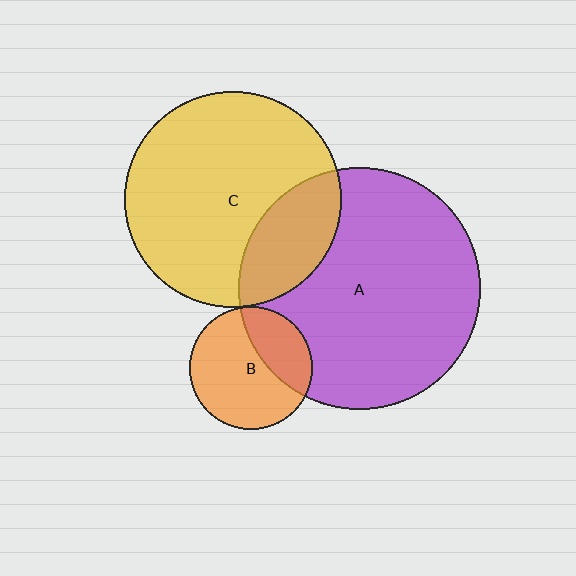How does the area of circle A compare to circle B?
Approximately 3.9 times.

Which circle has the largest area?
Circle A (purple).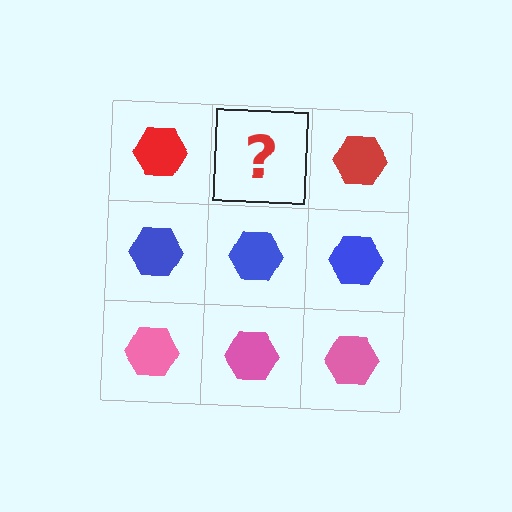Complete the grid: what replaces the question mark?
The question mark should be replaced with a red hexagon.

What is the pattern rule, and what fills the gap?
The rule is that each row has a consistent color. The gap should be filled with a red hexagon.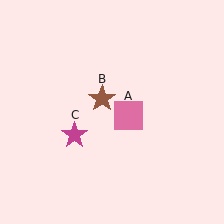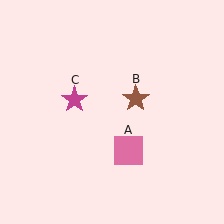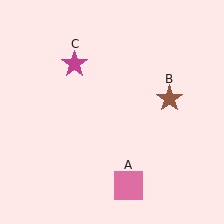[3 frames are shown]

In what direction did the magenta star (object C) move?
The magenta star (object C) moved up.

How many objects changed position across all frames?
3 objects changed position: pink square (object A), brown star (object B), magenta star (object C).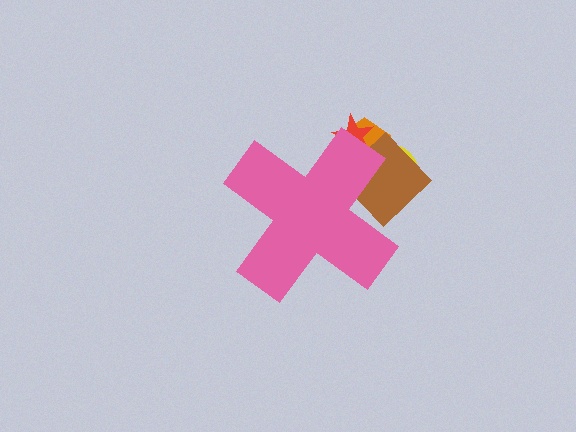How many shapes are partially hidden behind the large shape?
4 shapes are partially hidden.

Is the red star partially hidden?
Yes, the red star is partially hidden behind the pink cross.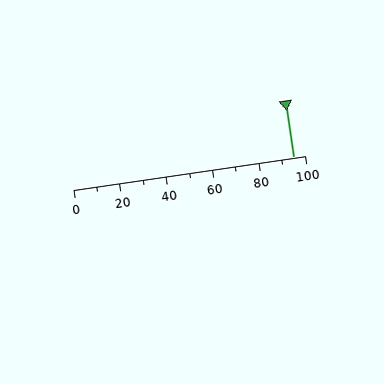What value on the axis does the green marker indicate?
The marker indicates approximately 95.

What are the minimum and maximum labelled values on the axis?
The axis runs from 0 to 100.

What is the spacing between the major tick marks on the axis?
The major ticks are spaced 20 apart.